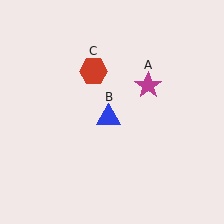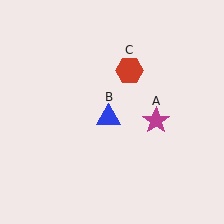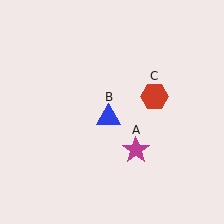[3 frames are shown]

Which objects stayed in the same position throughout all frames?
Blue triangle (object B) remained stationary.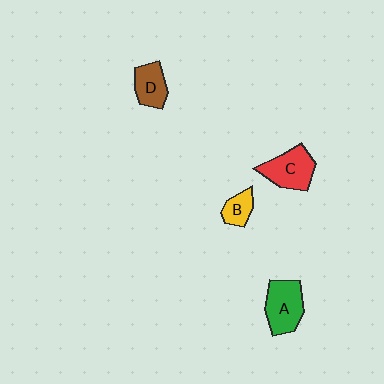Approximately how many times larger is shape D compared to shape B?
Approximately 1.4 times.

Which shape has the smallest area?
Shape B (yellow).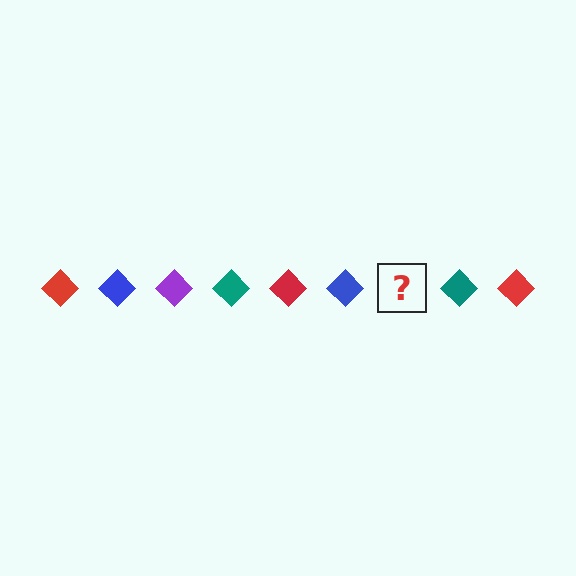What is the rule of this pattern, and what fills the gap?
The rule is that the pattern cycles through red, blue, purple, teal diamonds. The gap should be filled with a purple diamond.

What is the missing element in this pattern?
The missing element is a purple diamond.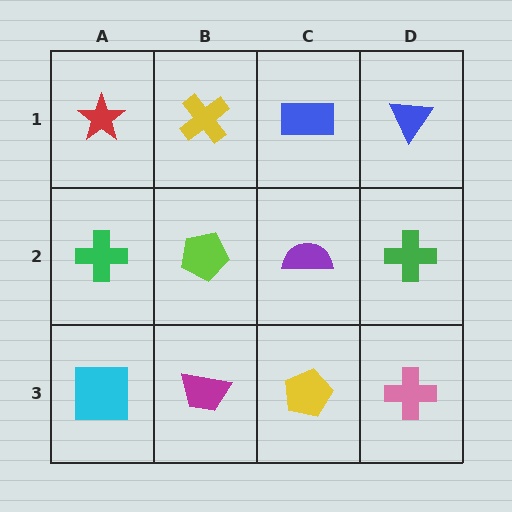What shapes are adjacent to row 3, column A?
A green cross (row 2, column A), a magenta trapezoid (row 3, column B).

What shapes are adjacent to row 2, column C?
A blue rectangle (row 1, column C), a yellow pentagon (row 3, column C), a lime pentagon (row 2, column B), a green cross (row 2, column D).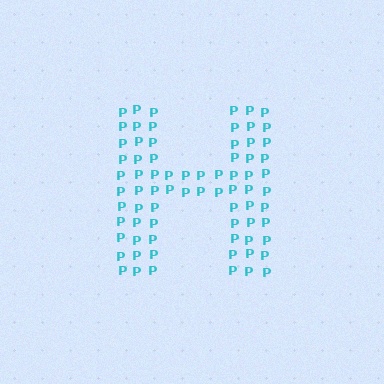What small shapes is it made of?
It is made of small letter P's.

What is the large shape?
The large shape is the letter H.